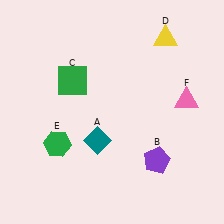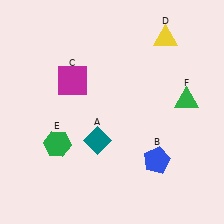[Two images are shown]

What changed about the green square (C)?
In Image 1, C is green. In Image 2, it changed to magenta.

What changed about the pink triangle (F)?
In Image 1, F is pink. In Image 2, it changed to green.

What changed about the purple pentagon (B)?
In Image 1, B is purple. In Image 2, it changed to blue.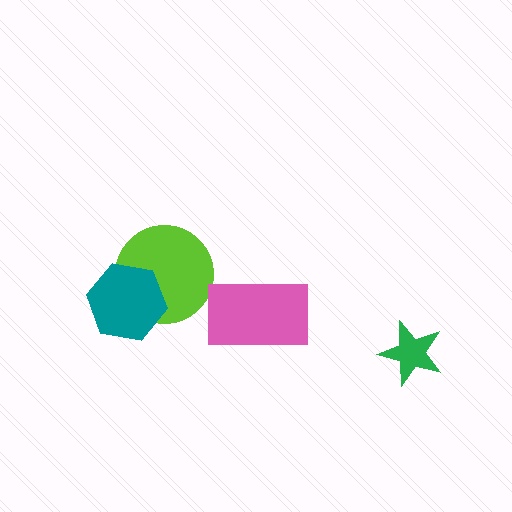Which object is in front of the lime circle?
The teal hexagon is in front of the lime circle.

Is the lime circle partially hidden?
Yes, it is partially covered by another shape.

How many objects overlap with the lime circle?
1 object overlaps with the lime circle.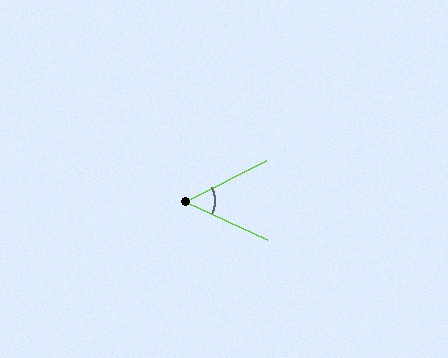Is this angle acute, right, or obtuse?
It is acute.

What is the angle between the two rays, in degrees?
Approximately 52 degrees.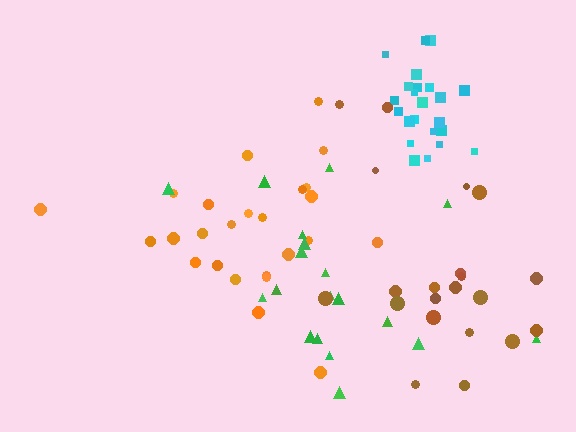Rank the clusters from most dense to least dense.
cyan, orange, brown, green.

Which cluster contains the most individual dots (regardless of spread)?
Orange (25).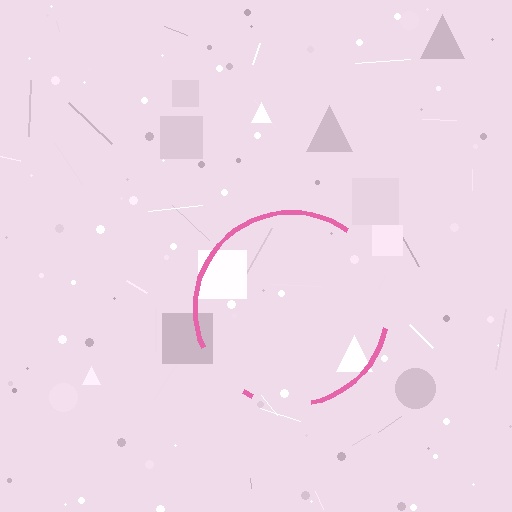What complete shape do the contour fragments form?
The contour fragments form a circle.